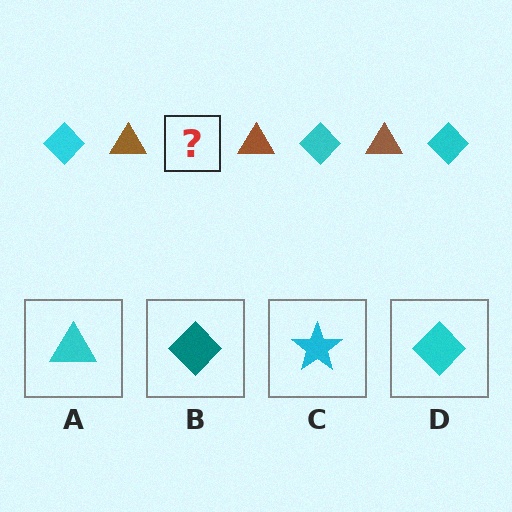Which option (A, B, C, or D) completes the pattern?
D.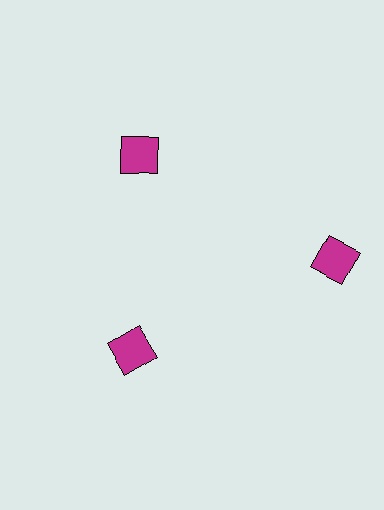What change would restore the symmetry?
The symmetry would be restored by moving it inward, back onto the ring so that all 3 squares sit at equal angles and equal distance from the center.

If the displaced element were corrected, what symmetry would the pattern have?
It would have 3-fold rotational symmetry — the pattern would map onto itself every 120 degrees.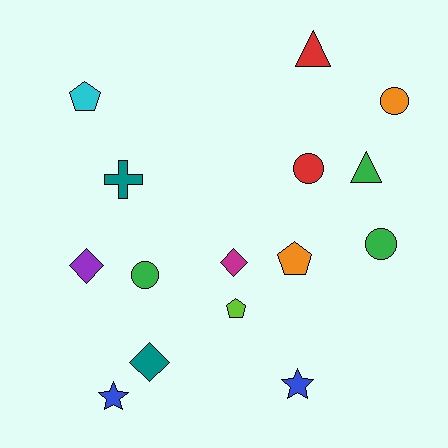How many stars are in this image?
There are 2 stars.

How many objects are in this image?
There are 15 objects.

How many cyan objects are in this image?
There is 1 cyan object.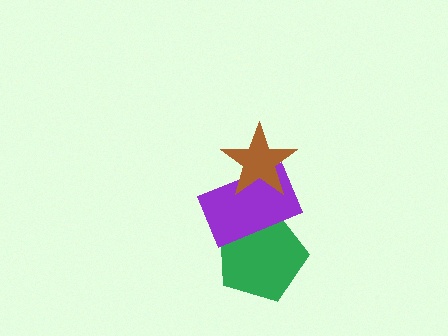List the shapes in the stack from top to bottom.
From top to bottom: the brown star, the purple rectangle, the green pentagon.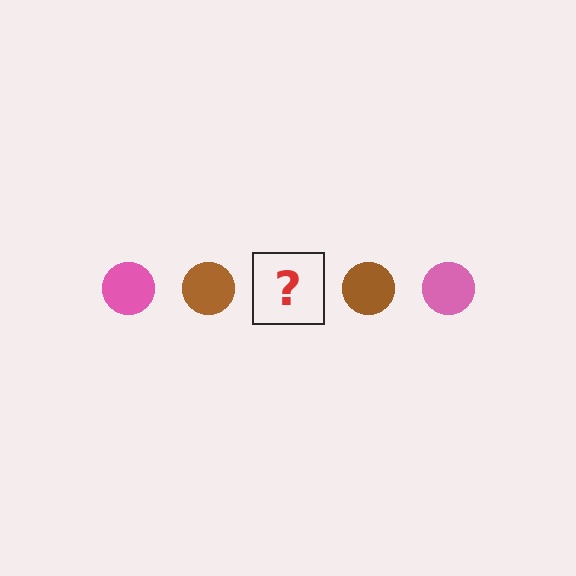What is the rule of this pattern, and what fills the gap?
The rule is that the pattern cycles through pink, brown circles. The gap should be filled with a pink circle.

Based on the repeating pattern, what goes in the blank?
The blank should be a pink circle.